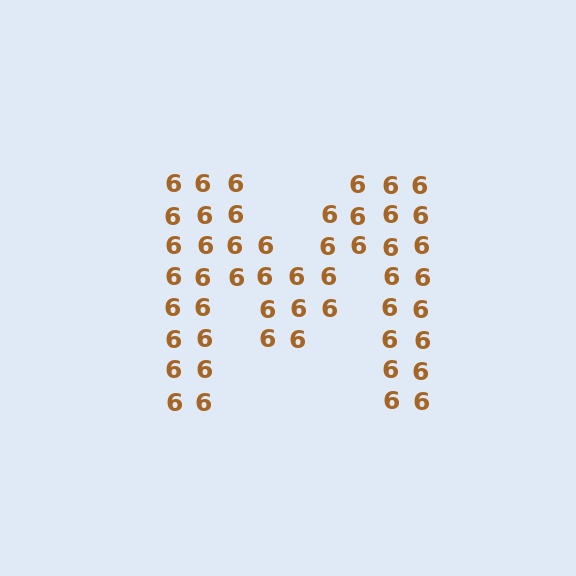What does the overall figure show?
The overall figure shows the letter M.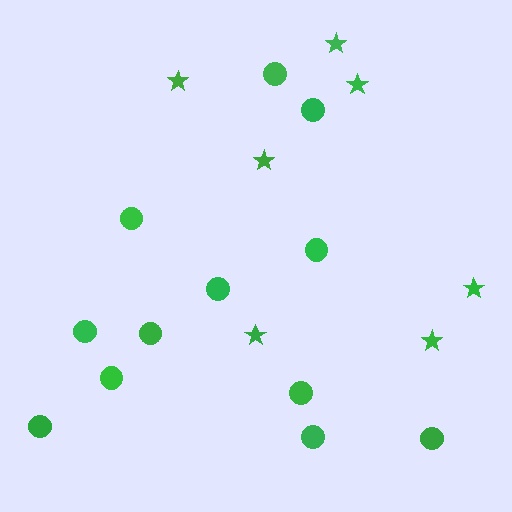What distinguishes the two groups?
There are 2 groups: one group of circles (12) and one group of stars (7).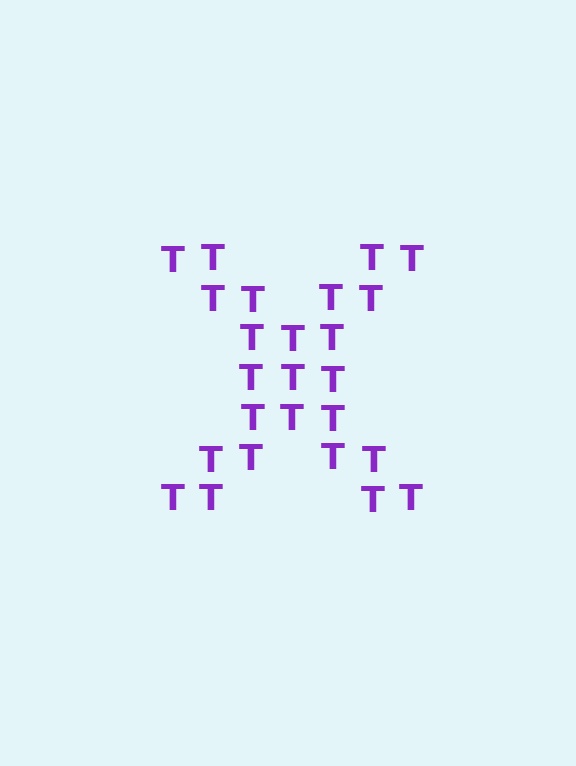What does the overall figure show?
The overall figure shows the letter X.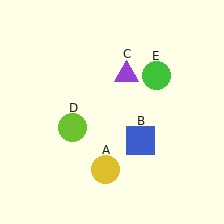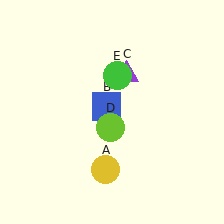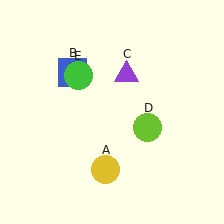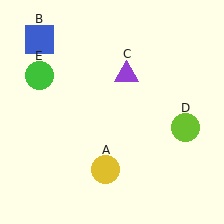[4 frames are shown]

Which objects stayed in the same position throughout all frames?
Yellow circle (object A) and purple triangle (object C) remained stationary.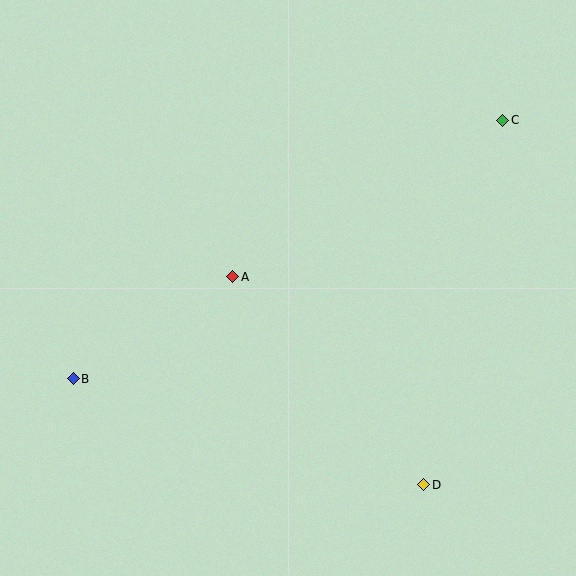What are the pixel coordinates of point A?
Point A is at (233, 277).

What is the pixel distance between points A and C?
The distance between A and C is 312 pixels.